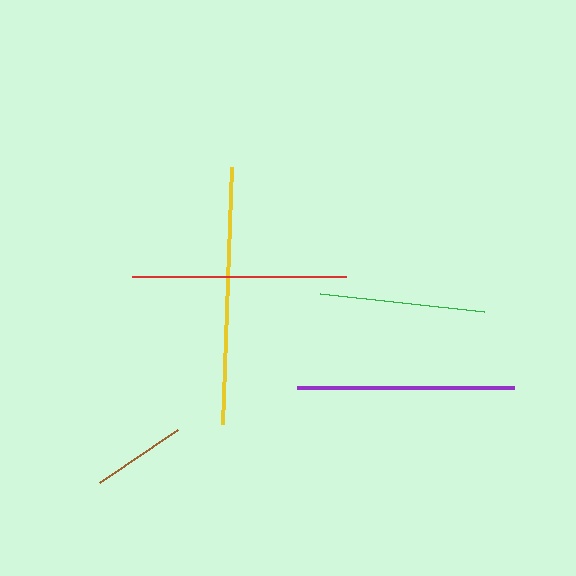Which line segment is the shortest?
The brown line is the shortest at approximately 94 pixels.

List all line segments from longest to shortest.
From longest to shortest: yellow, purple, red, green, brown.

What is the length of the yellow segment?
The yellow segment is approximately 257 pixels long.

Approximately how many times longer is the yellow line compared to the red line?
The yellow line is approximately 1.2 times the length of the red line.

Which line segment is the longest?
The yellow line is the longest at approximately 257 pixels.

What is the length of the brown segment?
The brown segment is approximately 94 pixels long.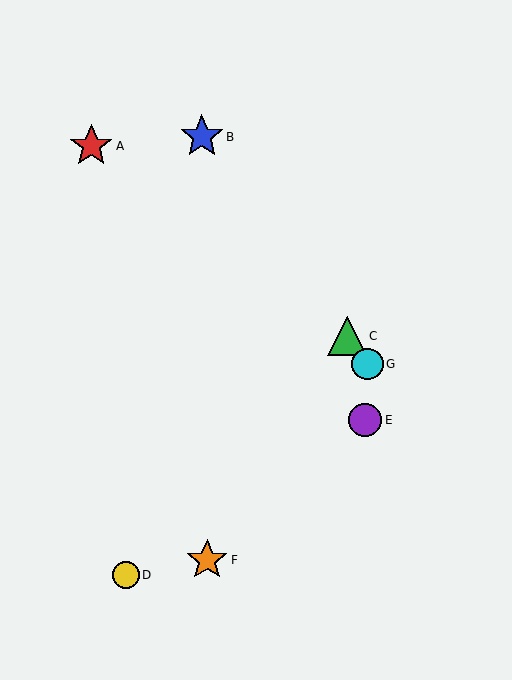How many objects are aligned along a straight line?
3 objects (B, C, G) are aligned along a straight line.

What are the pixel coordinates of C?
Object C is at (347, 336).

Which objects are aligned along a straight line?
Objects B, C, G are aligned along a straight line.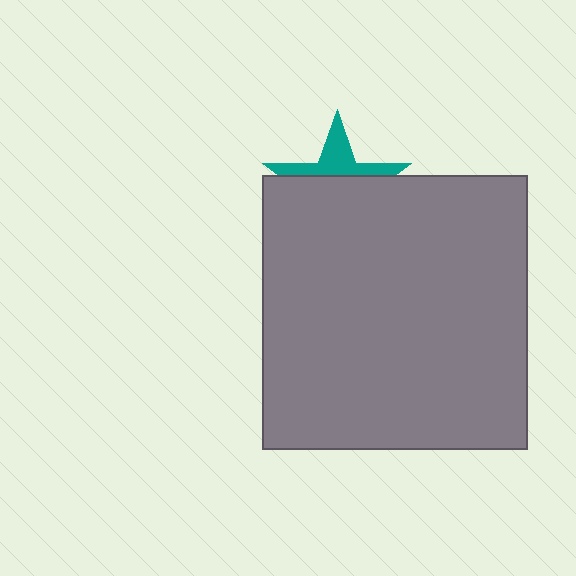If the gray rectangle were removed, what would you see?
You would see the complete teal star.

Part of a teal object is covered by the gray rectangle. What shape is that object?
It is a star.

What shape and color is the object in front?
The object in front is a gray rectangle.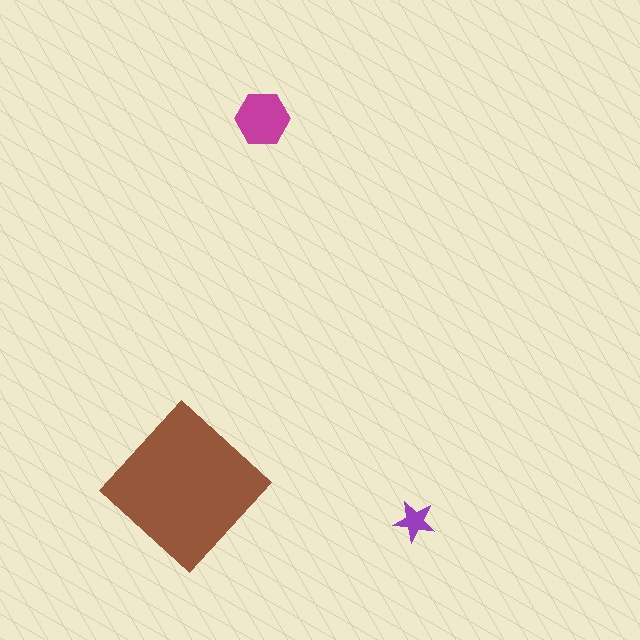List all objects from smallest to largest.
The purple star, the magenta hexagon, the brown diamond.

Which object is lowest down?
The purple star is bottommost.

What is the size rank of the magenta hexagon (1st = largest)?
2nd.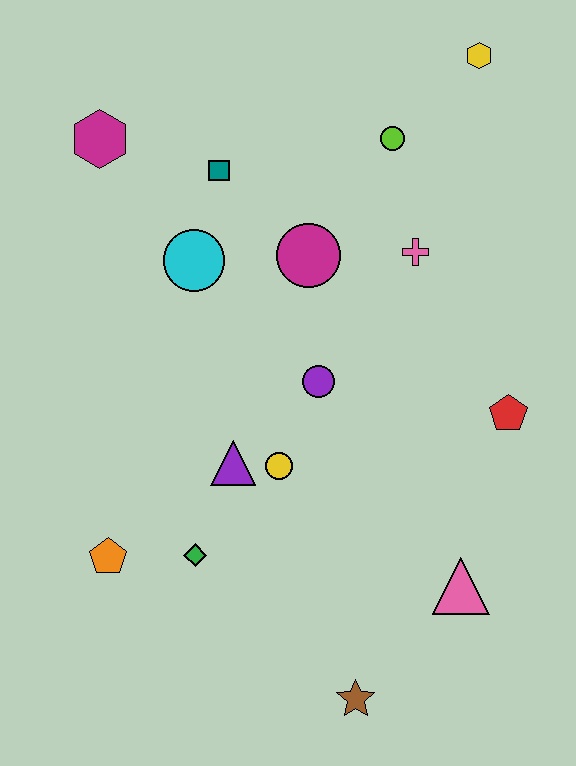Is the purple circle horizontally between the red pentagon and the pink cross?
No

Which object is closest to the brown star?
The pink triangle is closest to the brown star.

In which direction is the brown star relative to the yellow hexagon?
The brown star is below the yellow hexagon.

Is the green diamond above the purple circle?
No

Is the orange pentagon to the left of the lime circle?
Yes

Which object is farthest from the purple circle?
The yellow hexagon is farthest from the purple circle.